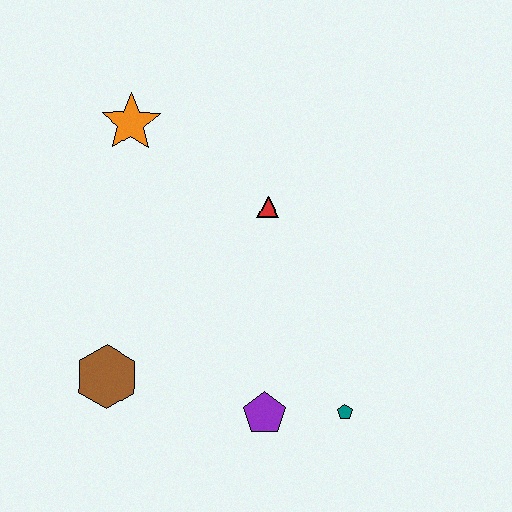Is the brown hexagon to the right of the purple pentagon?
No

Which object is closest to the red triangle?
The orange star is closest to the red triangle.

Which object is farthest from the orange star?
The teal pentagon is farthest from the orange star.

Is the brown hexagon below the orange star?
Yes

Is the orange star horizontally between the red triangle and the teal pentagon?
No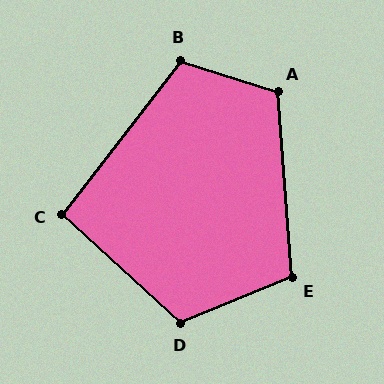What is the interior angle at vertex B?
Approximately 110 degrees (obtuse).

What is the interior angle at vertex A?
Approximately 112 degrees (obtuse).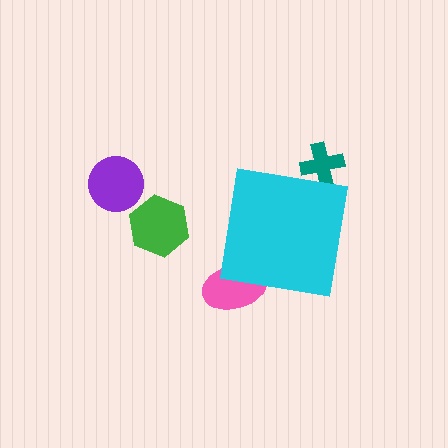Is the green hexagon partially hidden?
No, the green hexagon is fully visible.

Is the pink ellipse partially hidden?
Yes, the pink ellipse is partially hidden behind the cyan square.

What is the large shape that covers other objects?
A cyan square.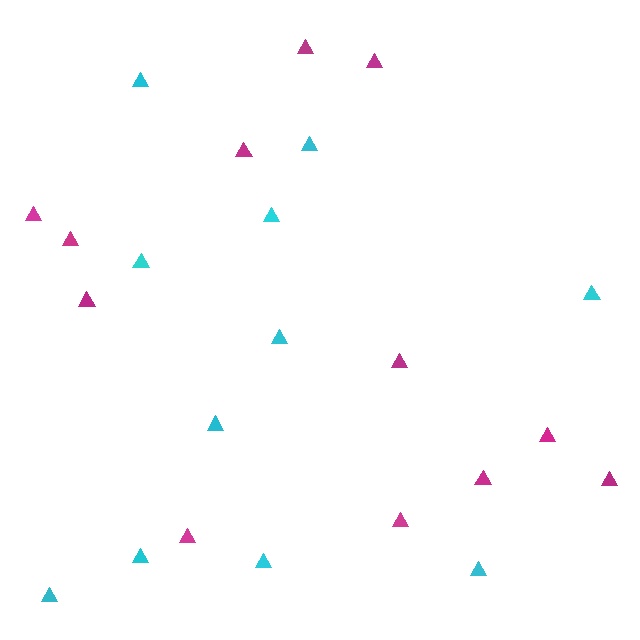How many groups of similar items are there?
There are 2 groups: one group of cyan triangles (11) and one group of magenta triangles (12).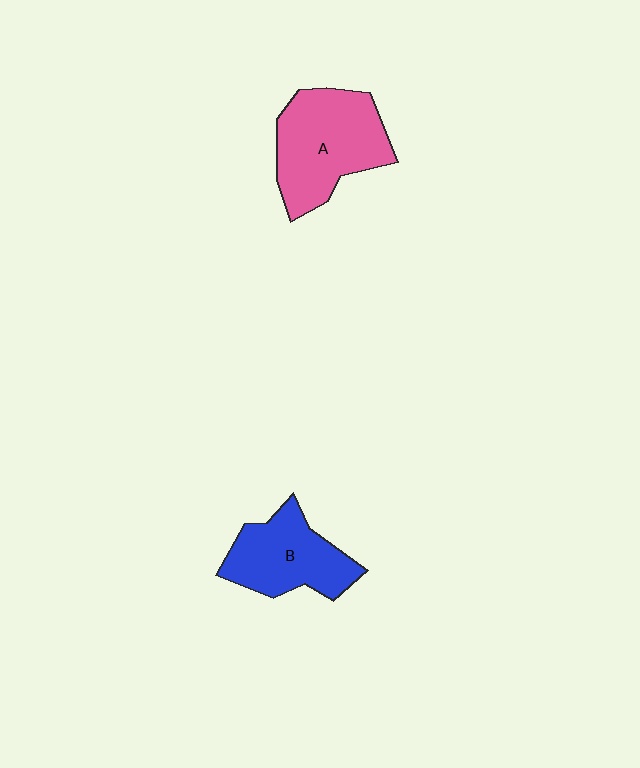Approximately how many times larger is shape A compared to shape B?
Approximately 1.3 times.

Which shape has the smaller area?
Shape B (blue).